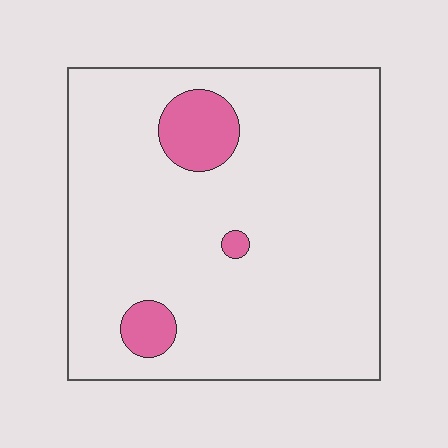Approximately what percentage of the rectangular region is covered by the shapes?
Approximately 10%.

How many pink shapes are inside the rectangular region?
3.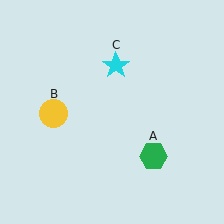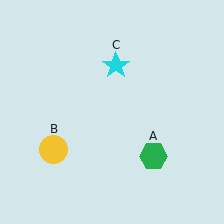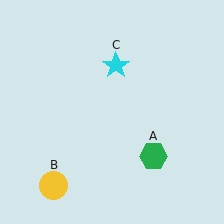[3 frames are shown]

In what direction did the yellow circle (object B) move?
The yellow circle (object B) moved down.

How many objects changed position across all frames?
1 object changed position: yellow circle (object B).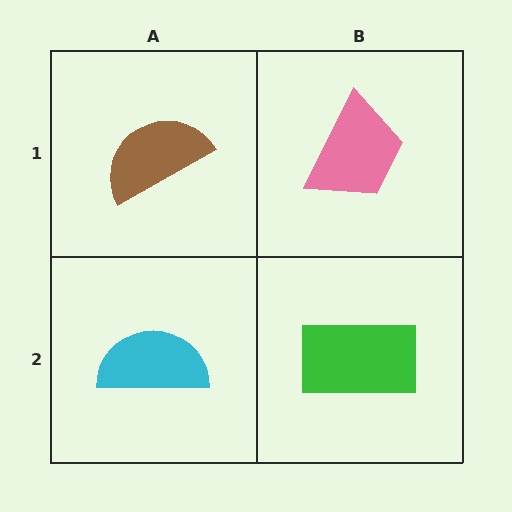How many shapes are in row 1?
2 shapes.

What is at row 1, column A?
A brown semicircle.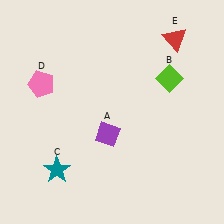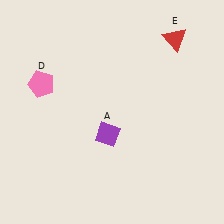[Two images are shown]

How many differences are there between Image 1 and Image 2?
There are 2 differences between the two images.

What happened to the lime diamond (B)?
The lime diamond (B) was removed in Image 2. It was in the top-right area of Image 1.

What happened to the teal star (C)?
The teal star (C) was removed in Image 2. It was in the bottom-left area of Image 1.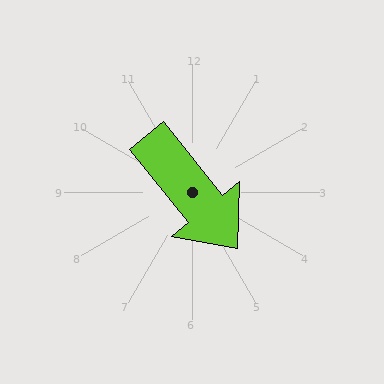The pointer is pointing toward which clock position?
Roughly 5 o'clock.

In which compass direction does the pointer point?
Southeast.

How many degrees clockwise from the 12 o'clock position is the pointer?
Approximately 141 degrees.